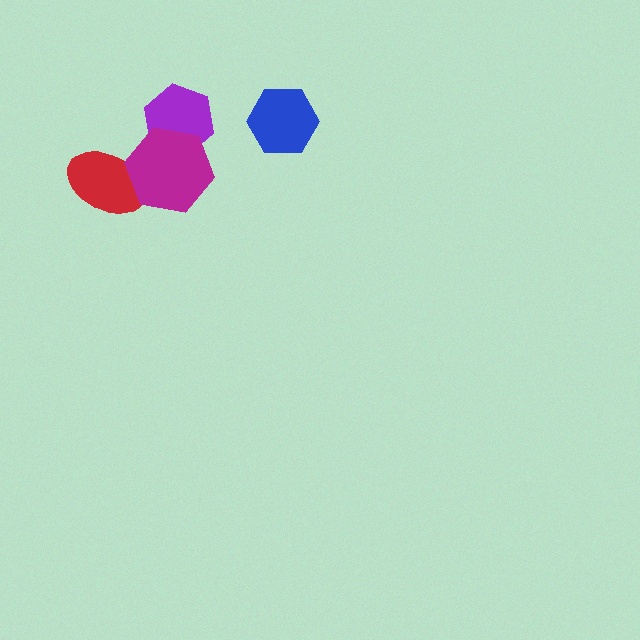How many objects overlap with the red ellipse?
1 object overlaps with the red ellipse.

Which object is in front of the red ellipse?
The magenta hexagon is in front of the red ellipse.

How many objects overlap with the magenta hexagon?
2 objects overlap with the magenta hexagon.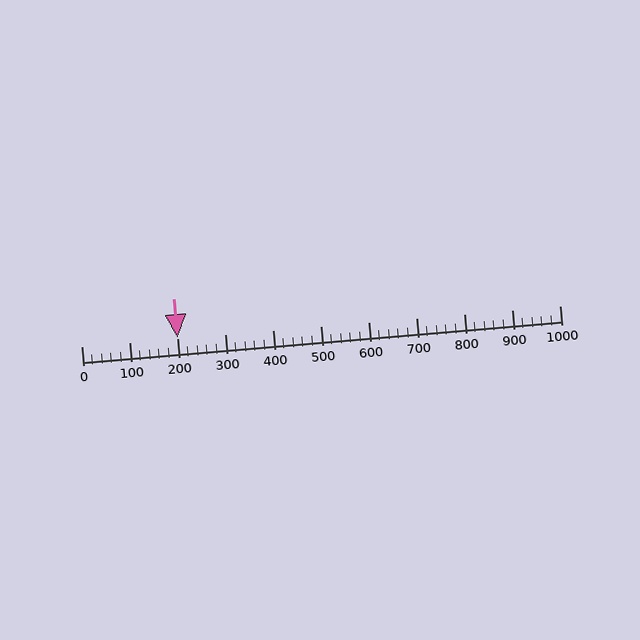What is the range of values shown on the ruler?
The ruler shows values from 0 to 1000.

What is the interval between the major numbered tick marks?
The major tick marks are spaced 100 units apart.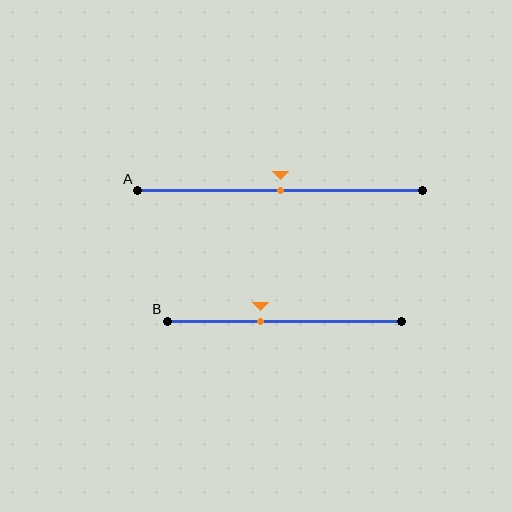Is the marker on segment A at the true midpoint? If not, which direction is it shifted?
Yes, the marker on segment A is at the true midpoint.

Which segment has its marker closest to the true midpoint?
Segment A has its marker closest to the true midpoint.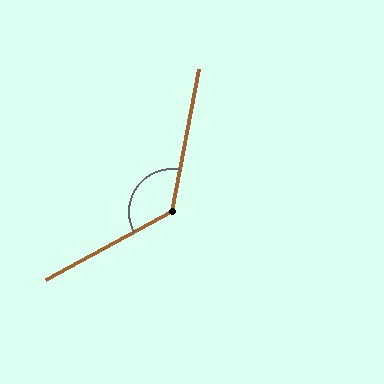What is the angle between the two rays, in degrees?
Approximately 129 degrees.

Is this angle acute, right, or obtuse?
It is obtuse.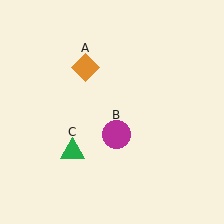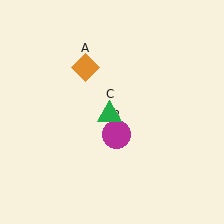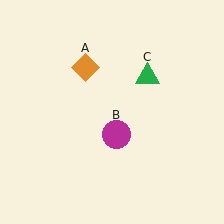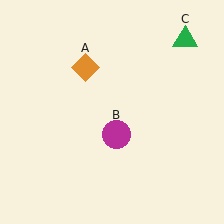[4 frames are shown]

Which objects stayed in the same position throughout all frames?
Orange diamond (object A) and magenta circle (object B) remained stationary.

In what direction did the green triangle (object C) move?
The green triangle (object C) moved up and to the right.